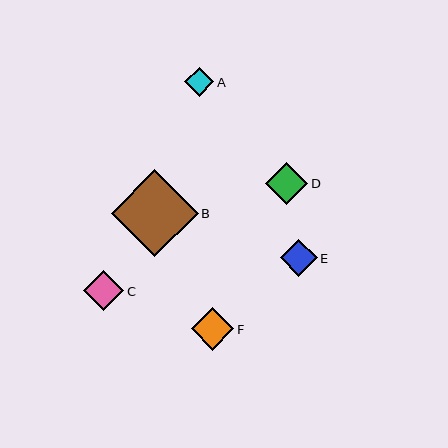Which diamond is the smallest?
Diamond A is the smallest with a size of approximately 29 pixels.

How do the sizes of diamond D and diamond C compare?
Diamond D and diamond C are approximately the same size.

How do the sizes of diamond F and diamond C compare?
Diamond F and diamond C are approximately the same size.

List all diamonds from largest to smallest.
From largest to smallest: B, D, F, C, E, A.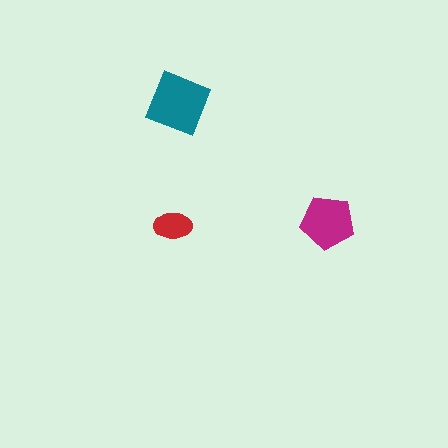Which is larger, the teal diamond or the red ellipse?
The teal diamond.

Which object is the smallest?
The red ellipse.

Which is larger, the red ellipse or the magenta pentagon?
The magenta pentagon.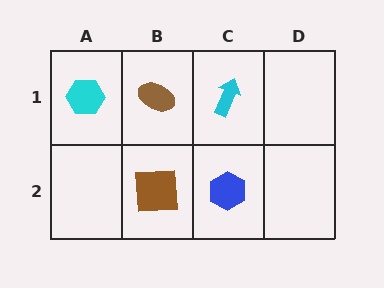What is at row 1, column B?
A brown ellipse.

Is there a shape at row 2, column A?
No, that cell is empty.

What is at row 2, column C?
A blue hexagon.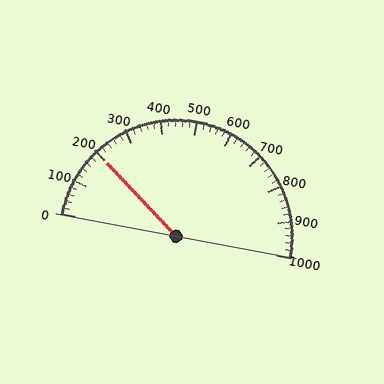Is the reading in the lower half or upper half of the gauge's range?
The reading is in the lower half of the range (0 to 1000).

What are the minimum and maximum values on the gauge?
The gauge ranges from 0 to 1000.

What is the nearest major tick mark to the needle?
The nearest major tick mark is 200.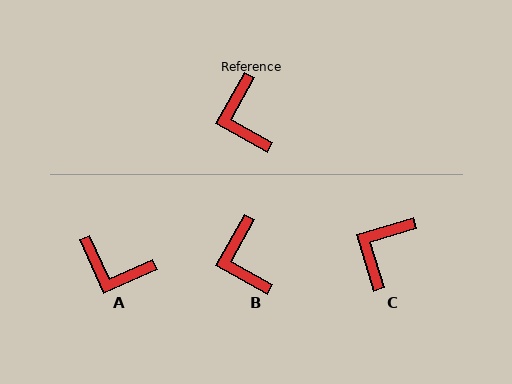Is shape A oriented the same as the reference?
No, it is off by about 54 degrees.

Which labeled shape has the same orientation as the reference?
B.